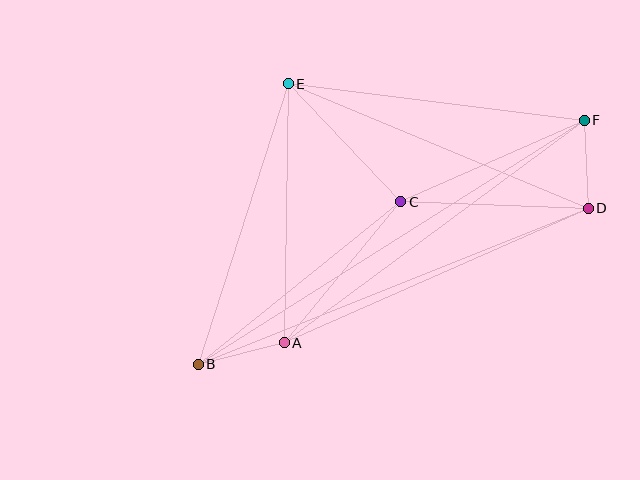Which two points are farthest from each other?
Points B and F are farthest from each other.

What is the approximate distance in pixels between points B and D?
The distance between B and D is approximately 420 pixels.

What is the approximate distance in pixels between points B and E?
The distance between B and E is approximately 295 pixels.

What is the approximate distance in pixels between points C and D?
The distance between C and D is approximately 188 pixels.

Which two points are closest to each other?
Points D and F are closest to each other.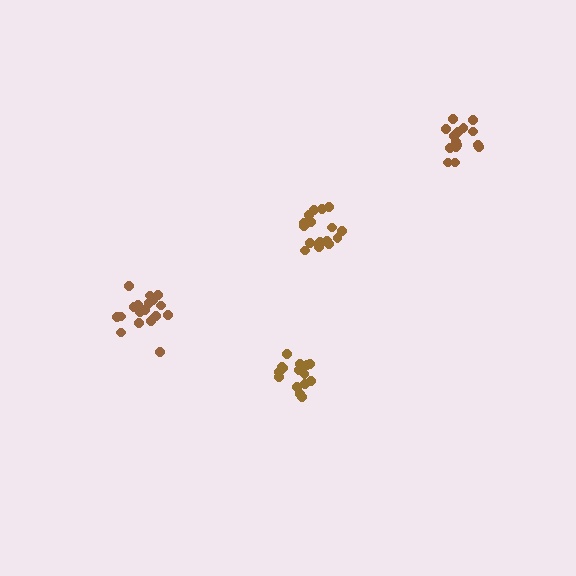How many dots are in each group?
Group 1: 15 dots, Group 2: 16 dots, Group 3: 19 dots, Group 4: 18 dots (68 total).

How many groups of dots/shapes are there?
There are 4 groups.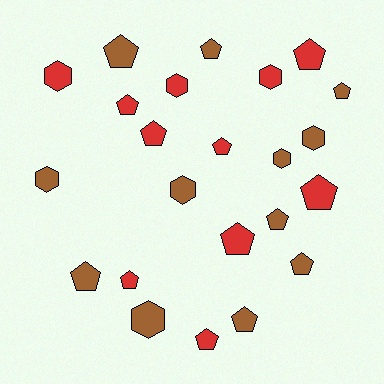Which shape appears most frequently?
Pentagon, with 15 objects.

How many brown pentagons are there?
There are 7 brown pentagons.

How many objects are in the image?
There are 23 objects.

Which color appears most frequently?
Brown, with 12 objects.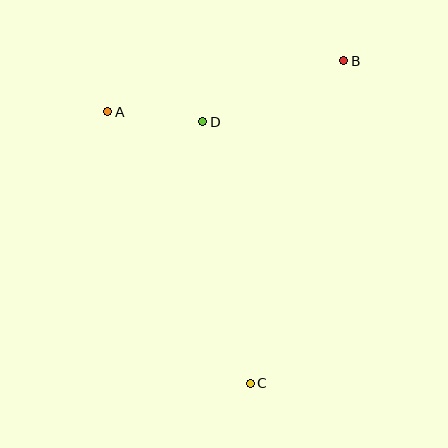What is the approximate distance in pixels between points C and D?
The distance between C and D is approximately 266 pixels.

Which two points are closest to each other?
Points A and D are closest to each other.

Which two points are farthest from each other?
Points B and C are farthest from each other.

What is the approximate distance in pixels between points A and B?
The distance between A and B is approximately 241 pixels.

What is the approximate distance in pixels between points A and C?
The distance between A and C is approximately 306 pixels.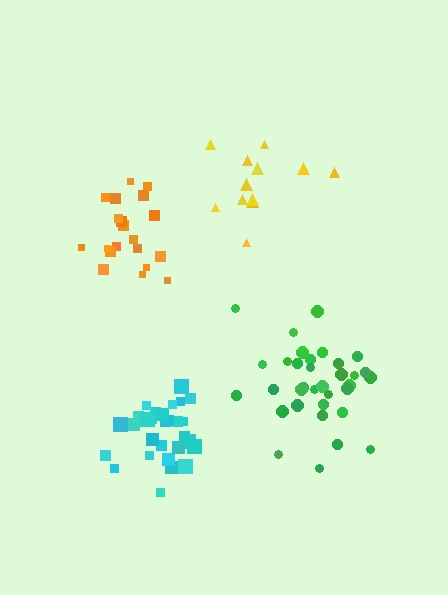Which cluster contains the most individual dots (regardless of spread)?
Green (34).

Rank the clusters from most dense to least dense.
cyan, green, orange, yellow.